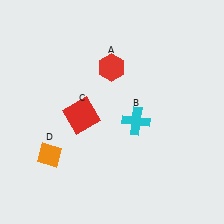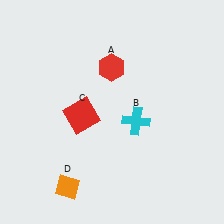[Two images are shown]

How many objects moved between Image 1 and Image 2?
1 object moved between the two images.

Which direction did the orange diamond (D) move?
The orange diamond (D) moved down.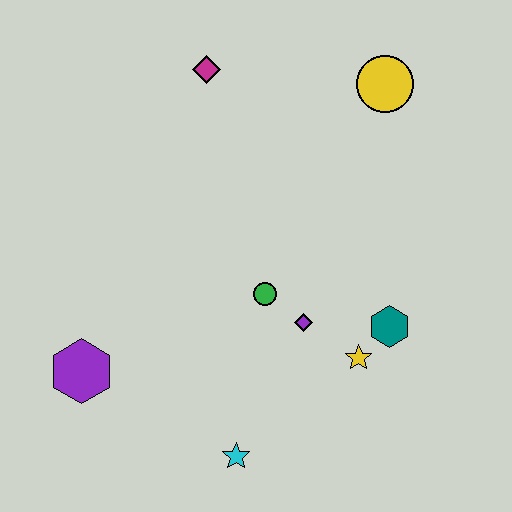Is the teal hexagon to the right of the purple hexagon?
Yes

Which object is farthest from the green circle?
The yellow circle is farthest from the green circle.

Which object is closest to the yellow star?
The teal hexagon is closest to the yellow star.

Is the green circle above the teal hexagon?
Yes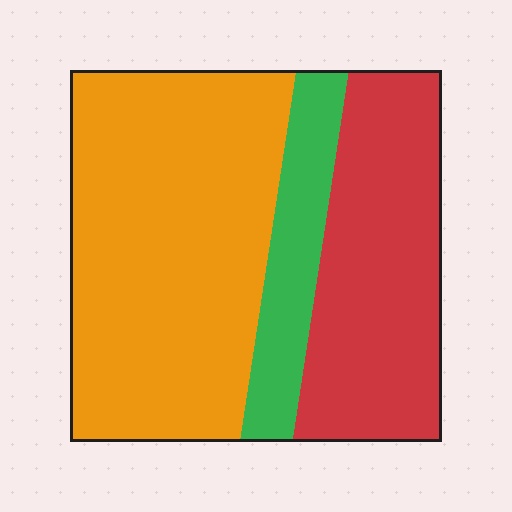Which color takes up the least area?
Green, at roughly 15%.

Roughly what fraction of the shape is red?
Red takes up about one third (1/3) of the shape.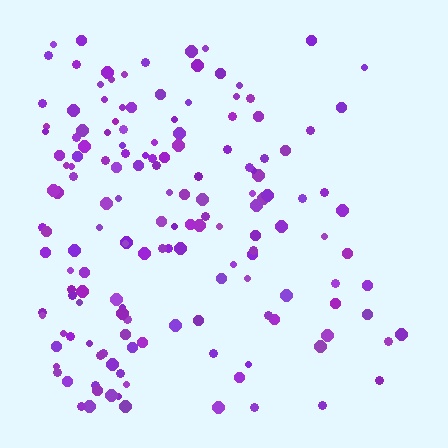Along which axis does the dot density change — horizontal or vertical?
Horizontal.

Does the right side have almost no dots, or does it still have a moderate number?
Still a moderate number, just noticeably fewer than the left.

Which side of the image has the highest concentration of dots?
The left.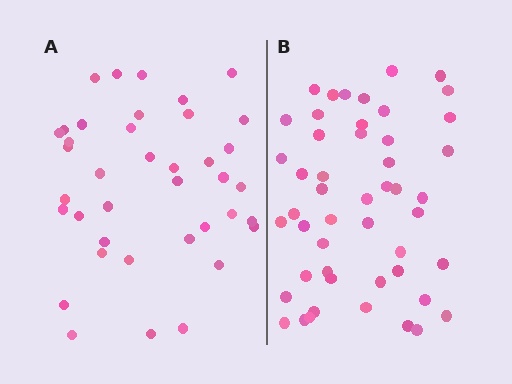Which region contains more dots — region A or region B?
Region B (the right region) has more dots.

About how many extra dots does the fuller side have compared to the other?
Region B has roughly 10 or so more dots than region A.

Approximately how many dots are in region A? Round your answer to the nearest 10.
About 40 dots. (The exact count is 39, which rounds to 40.)